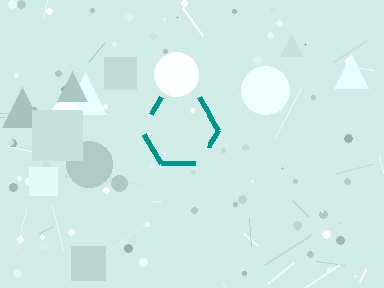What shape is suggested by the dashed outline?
The dashed outline suggests a hexagon.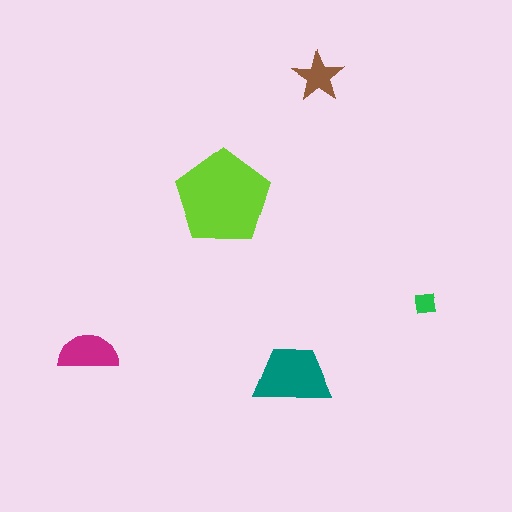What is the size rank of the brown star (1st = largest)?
4th.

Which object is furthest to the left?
The magenta semicircle is leftmost.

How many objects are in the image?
There are 5 objects in the image.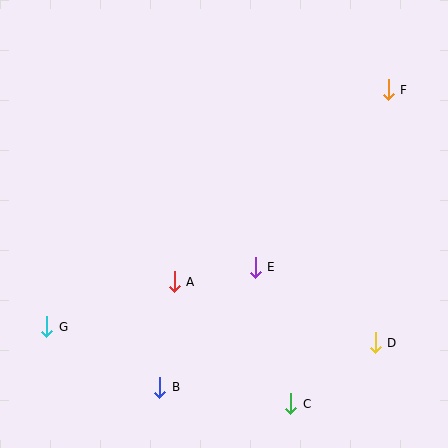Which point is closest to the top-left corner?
Point G is closest to the top-left corner.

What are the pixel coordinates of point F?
Point F is at (388, 90).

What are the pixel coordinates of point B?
Point B is at (160, 387).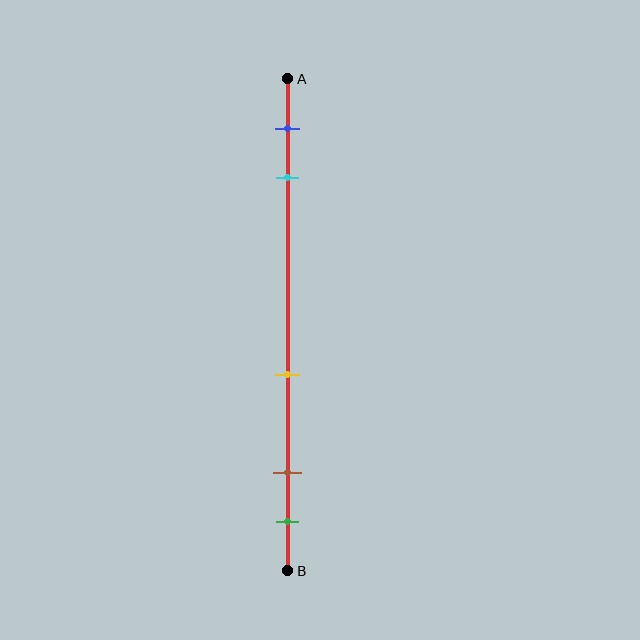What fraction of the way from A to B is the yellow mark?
The yellow mark is approximately 60% (0.6) of the way from A to B.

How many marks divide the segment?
There are 5 marks dividing the segment.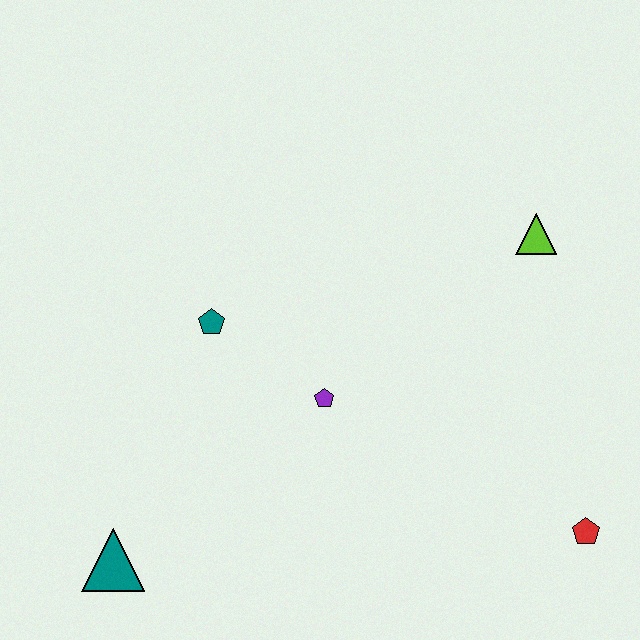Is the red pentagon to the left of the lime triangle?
No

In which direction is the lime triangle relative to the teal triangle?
The lime triangle is to the right of the teal triangle.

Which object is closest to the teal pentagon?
The purple pentagon is closest to the teal pentagon.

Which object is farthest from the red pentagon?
The teal triangle is farthest from the red pentagon.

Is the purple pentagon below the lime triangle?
Yes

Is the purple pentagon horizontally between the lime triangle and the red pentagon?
No